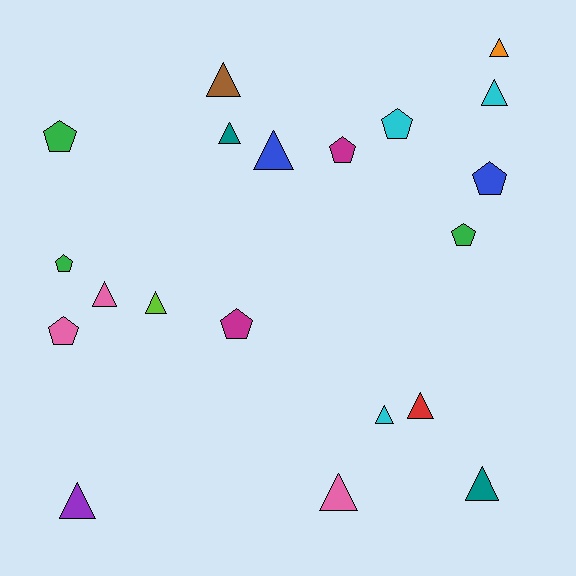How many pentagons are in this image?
There are 8 pentagons.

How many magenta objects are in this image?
There are 2 magenta objects.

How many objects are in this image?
There are 20 objects.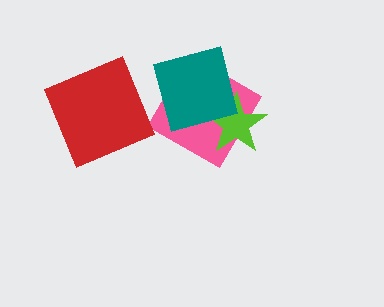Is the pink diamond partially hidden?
Yes, it is partially covered by another shape.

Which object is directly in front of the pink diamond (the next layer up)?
The lime star is directly in front of the pink diamond.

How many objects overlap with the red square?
0 objects overlap with the red square.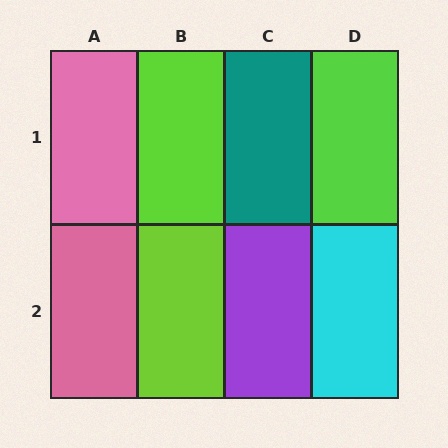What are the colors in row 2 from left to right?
Pink, lime, purple, cyan.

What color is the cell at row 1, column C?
Teal.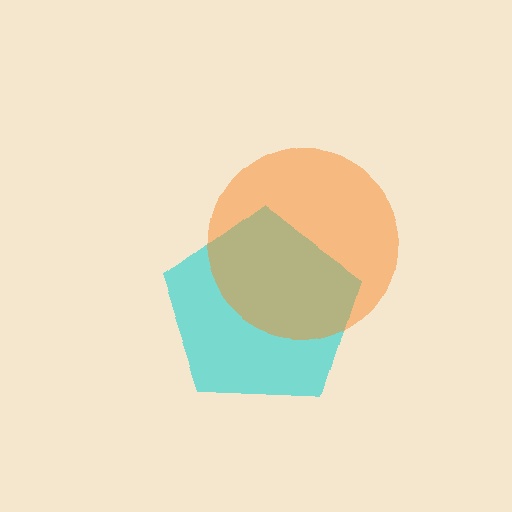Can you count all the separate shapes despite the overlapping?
Yes, there are 2 separate shapes.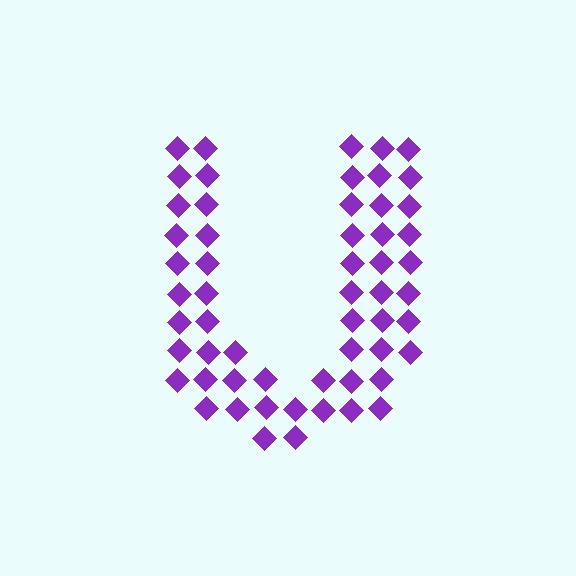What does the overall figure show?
The overall figure shows the letter U.